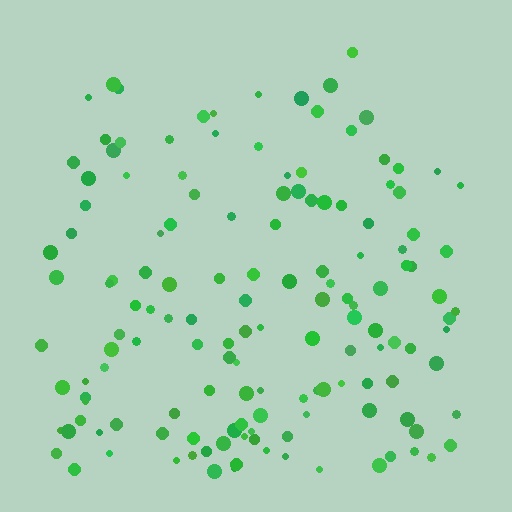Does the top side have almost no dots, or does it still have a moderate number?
Still a moderate number, just noticeably fewer than the bottom.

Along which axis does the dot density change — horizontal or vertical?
Vertical.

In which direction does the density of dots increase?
From top to bottom, with the bottom side densest.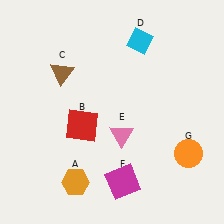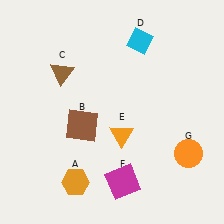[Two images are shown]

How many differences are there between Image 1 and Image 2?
There are 2 differences between the two images.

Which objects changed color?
B changed from red to brown. E changed from pink to orange.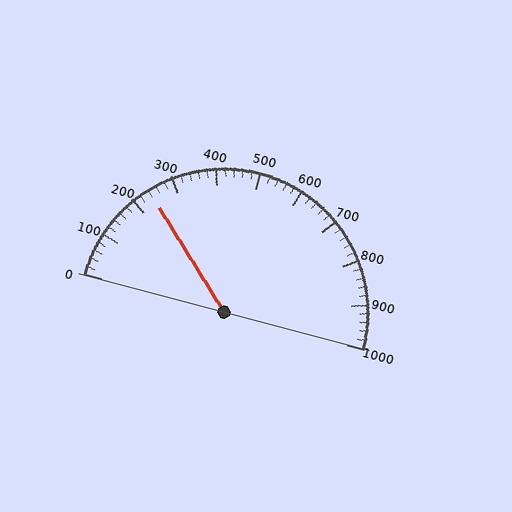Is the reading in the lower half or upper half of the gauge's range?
The reading is in the lower half of the range (0 to 1000).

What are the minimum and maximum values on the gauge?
The gauge ranges from 0 to 1000.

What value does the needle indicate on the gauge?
The needle indicates approximately 240.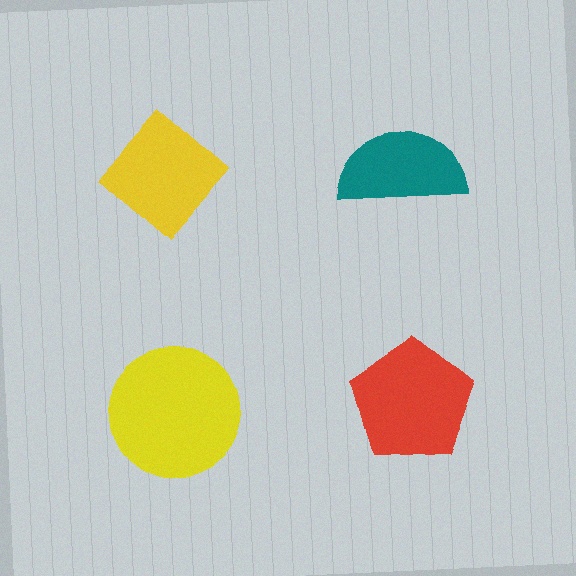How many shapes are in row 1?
2 shapes.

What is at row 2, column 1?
A yellow circle.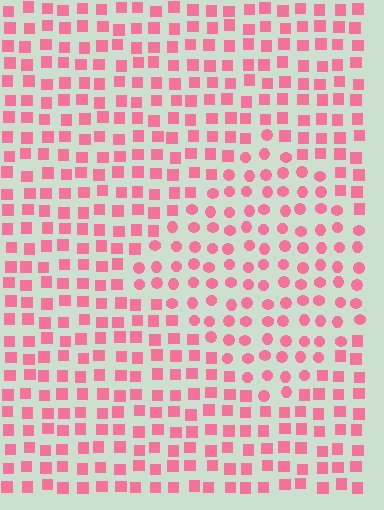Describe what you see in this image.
The image is filled with small pink elements arranged in a uniform grid. A diamond-shaped region contains circles, while the surrounding area contains squares. The boundary is defined purely by the change in element shape.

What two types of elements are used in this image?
The image uses circles inside the diamond region and squares outside it.